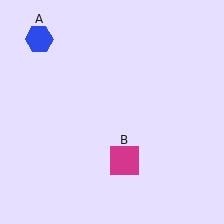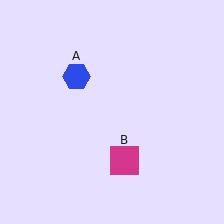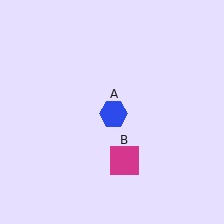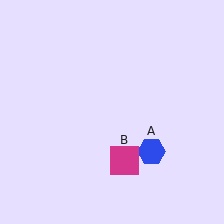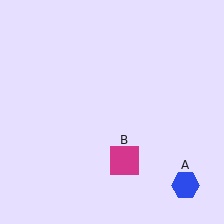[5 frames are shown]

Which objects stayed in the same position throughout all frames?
Magenta square (object B) remained stationary.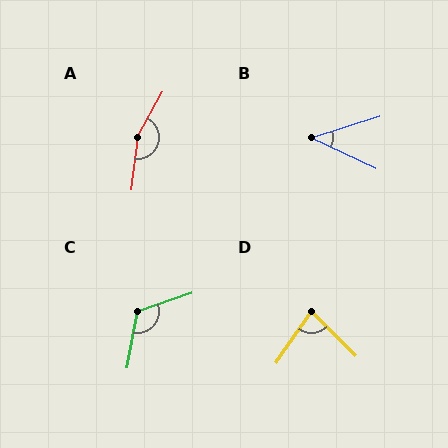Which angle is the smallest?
B, at approximately 43 degrees.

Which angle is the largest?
A, at approximately 157 degrees.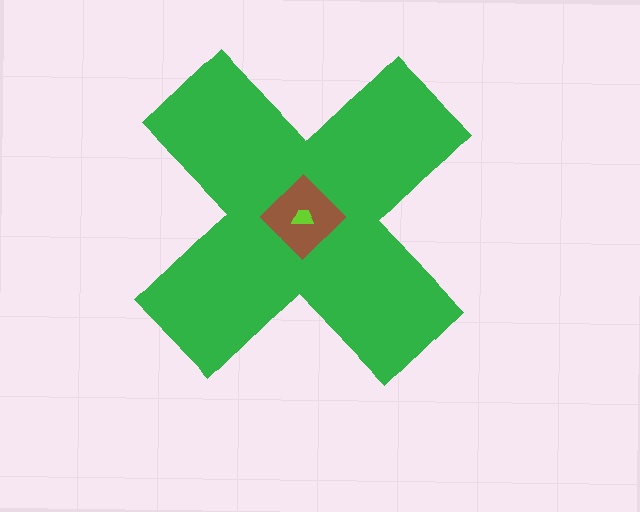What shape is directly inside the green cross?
The brown diamond.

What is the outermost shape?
The green cross.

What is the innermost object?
The lime trapezoid.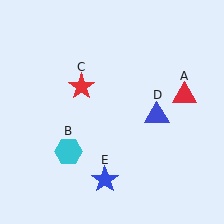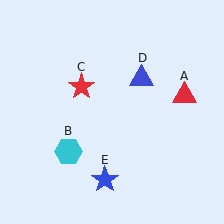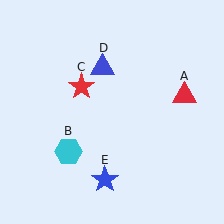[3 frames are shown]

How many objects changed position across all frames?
1 object changed position: blue triangle (object D).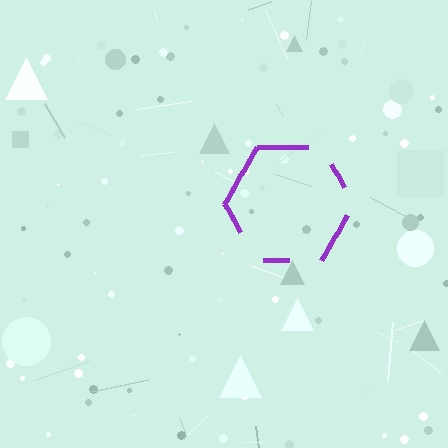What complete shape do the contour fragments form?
The contour fragments form a hexagon.